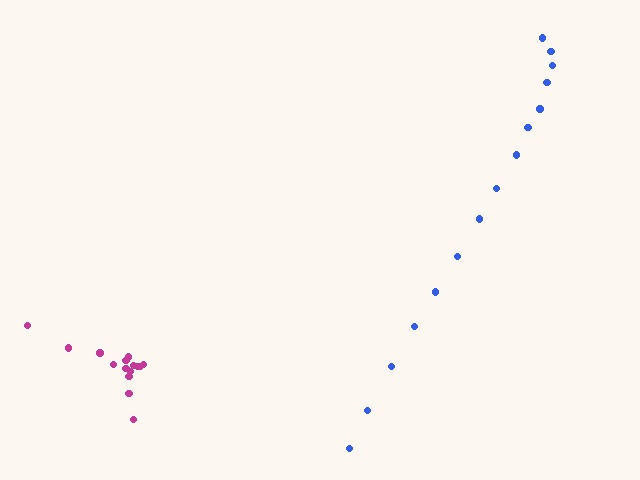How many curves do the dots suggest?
There are 2 distinct paths.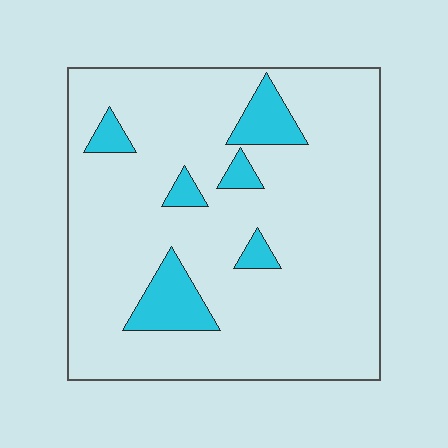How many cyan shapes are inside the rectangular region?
6.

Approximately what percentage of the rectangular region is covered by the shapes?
Approximately 10%.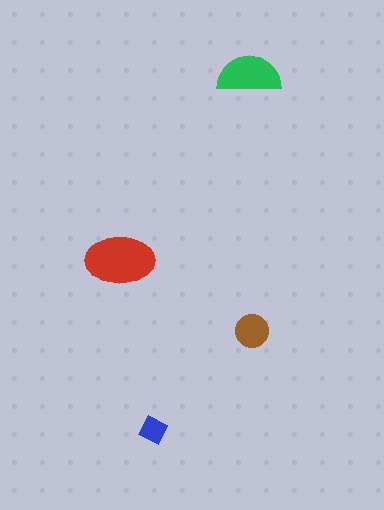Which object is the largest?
The red ellipse.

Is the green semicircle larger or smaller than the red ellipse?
Smaller.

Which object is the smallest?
The blue diamond.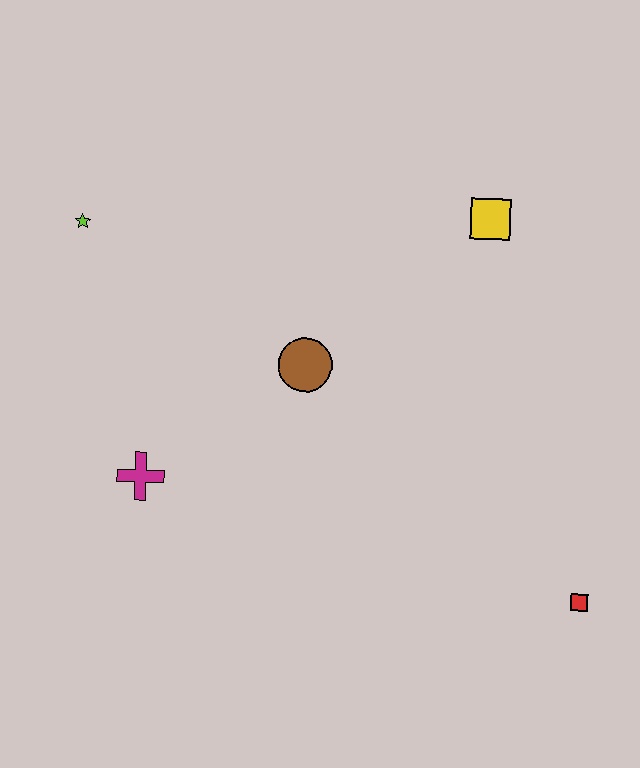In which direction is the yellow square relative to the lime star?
The yellow square is to the right of the lime star.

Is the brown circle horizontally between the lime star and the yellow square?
Yes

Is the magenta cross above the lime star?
No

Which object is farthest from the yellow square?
The magenta cross is farthest from the yellow square.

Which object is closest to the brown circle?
The magenta cross is closest to the brown circle.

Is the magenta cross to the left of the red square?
Yes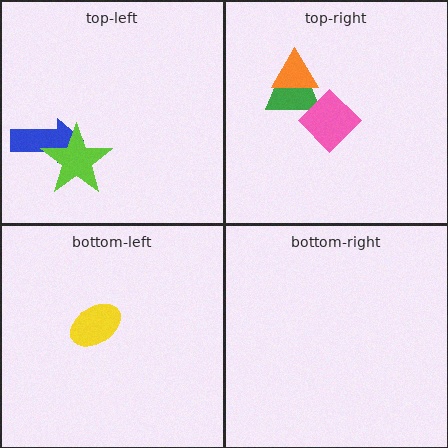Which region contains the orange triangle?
The top-right region.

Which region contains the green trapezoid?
The top-right region.